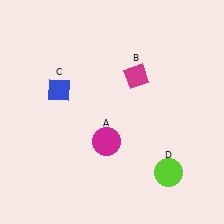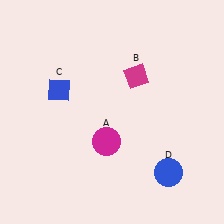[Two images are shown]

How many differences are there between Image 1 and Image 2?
There is 1 difference between the two images.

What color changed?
The circle (D) changed from lime in Image 1 to blue in Image 2.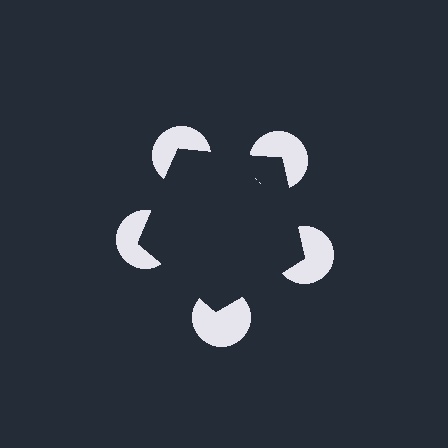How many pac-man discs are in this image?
There are 5 — one at each vertex of the illusory pentagon.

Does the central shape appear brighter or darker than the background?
It typically appears slightly darker than the background, even though no actual brightness change is drawn.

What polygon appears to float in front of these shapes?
An illusory pentagon — its edges are inferred from the aligned wedge cuts in the pac-man discs, not physically drawn.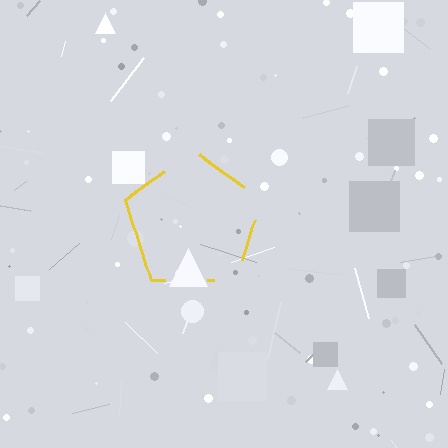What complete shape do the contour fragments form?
The contour fragments form a pentagon.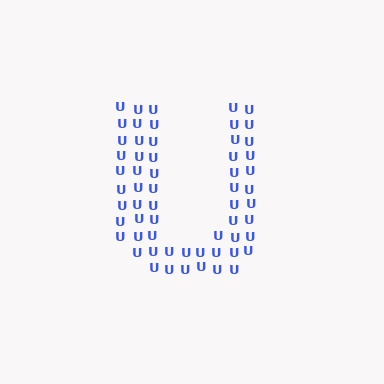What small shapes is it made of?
It is made of small letter U's.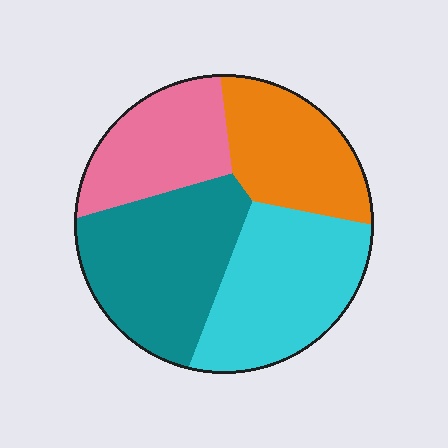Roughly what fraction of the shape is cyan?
Cyan takes up between a sixth and a third of the shape.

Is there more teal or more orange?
Teal.